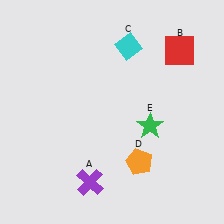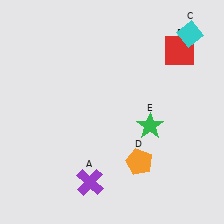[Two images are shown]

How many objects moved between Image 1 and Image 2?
1 object moved between the two images.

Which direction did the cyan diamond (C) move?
The cyan diamond (C) moved right.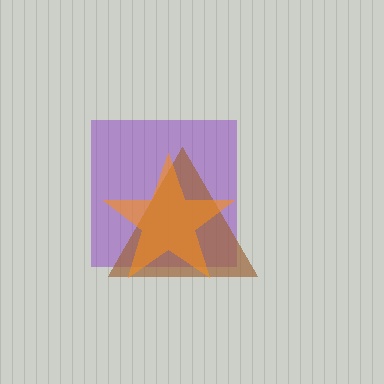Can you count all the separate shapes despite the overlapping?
Yes, there are 3 separate shapes.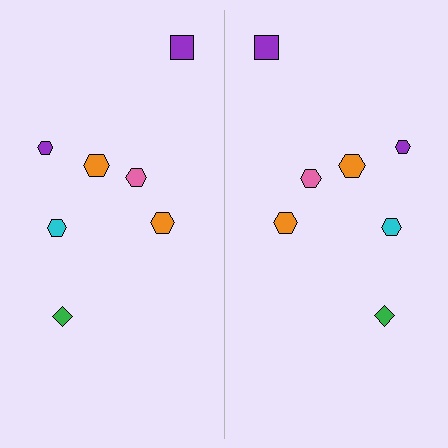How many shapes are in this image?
There are 14 shapes in this image.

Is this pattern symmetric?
Yes, this pattern has bilateral (reflection) symmetry.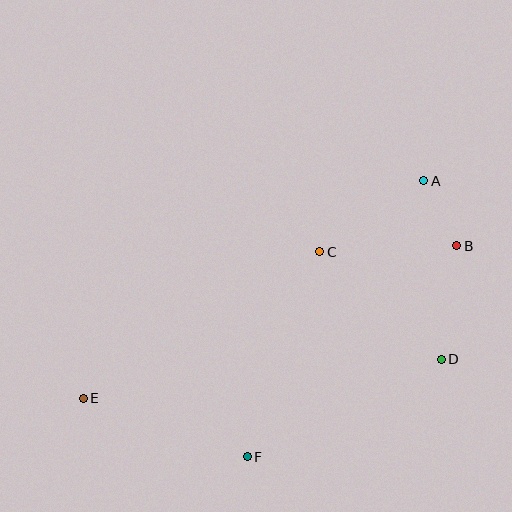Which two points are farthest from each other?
Points A and E are farthest from each other.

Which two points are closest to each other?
Points A and B are closest to each other.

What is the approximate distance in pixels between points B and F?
The distance between B and F is approximately 297 pixels.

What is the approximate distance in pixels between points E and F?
The distance between E and F is approximately 174 pixels.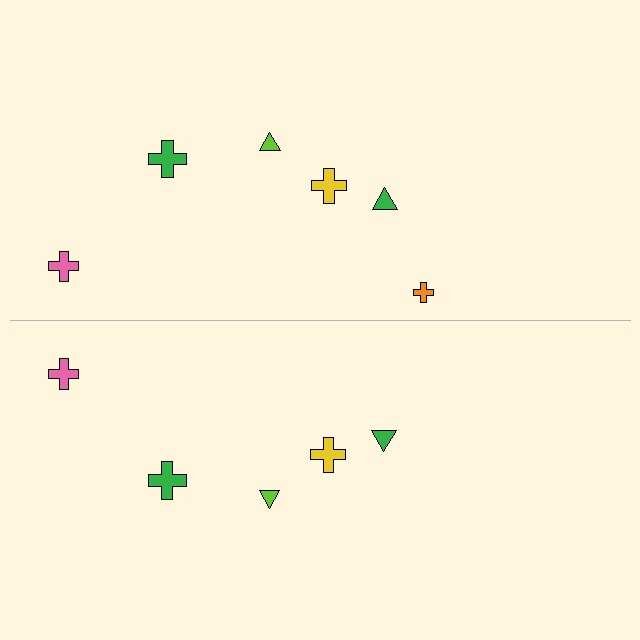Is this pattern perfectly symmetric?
No, the pattern is not perfectly symmetric. A orange cross is missing from the bottom side.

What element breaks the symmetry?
A orange cross is missing from the bottom side.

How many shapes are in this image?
There are 11 shapes in this image.